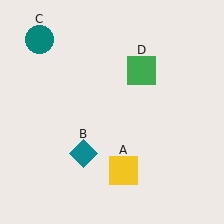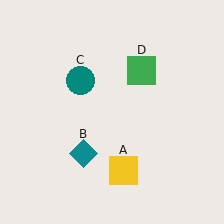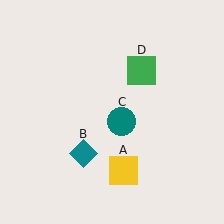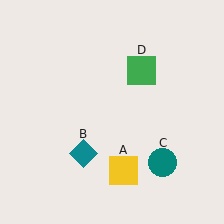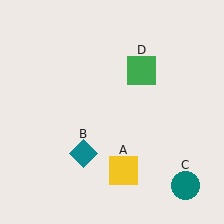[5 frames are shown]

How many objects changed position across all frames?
1 object changed position: teal circle (object C).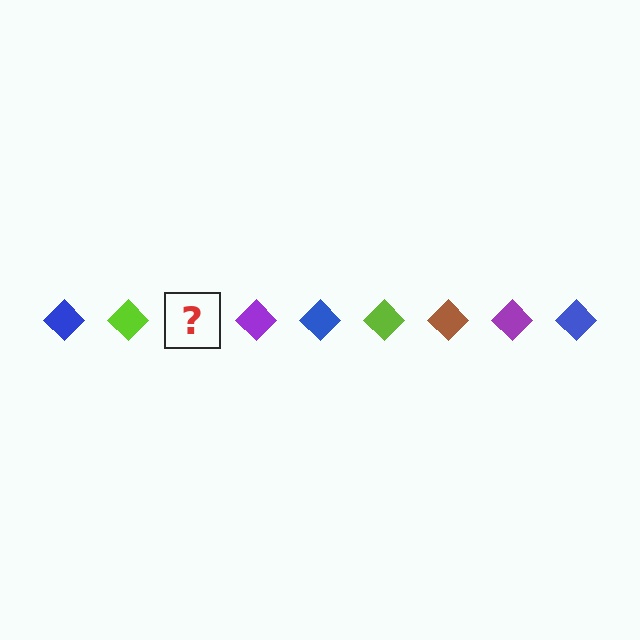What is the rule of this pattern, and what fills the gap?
The rule is that the pattern cycles through blue, lime, brown, purple diamonds. The gap should be filled with a brown diamond.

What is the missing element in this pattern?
The missing element is a brown diamond.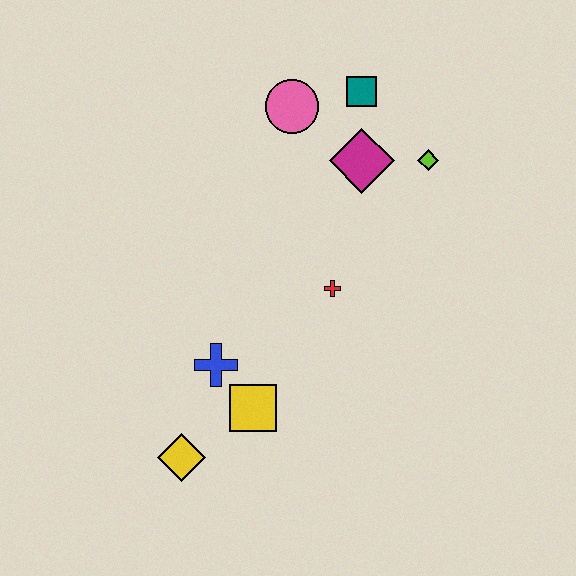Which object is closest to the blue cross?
The yellow square is closest to the blue cross.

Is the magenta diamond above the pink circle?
No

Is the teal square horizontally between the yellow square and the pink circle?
No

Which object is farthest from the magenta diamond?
The yellow diamond is farthest from the magenta diamond.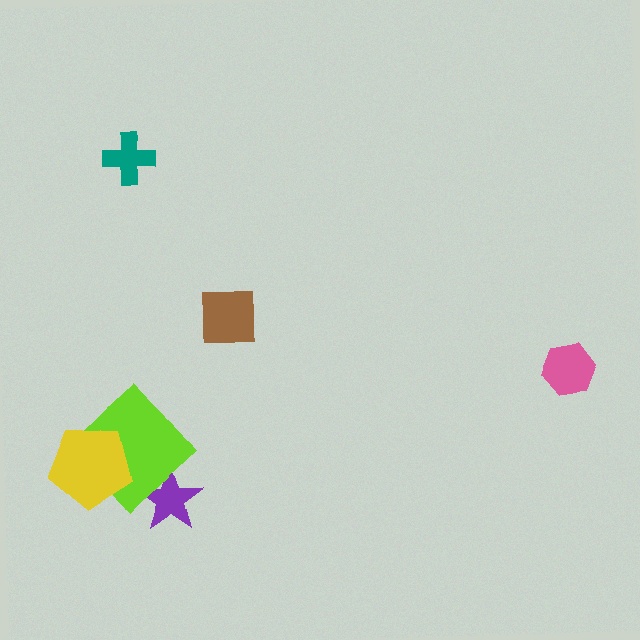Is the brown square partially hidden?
No, no other shape covers it.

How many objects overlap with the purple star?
1 object overlaps with the purple star.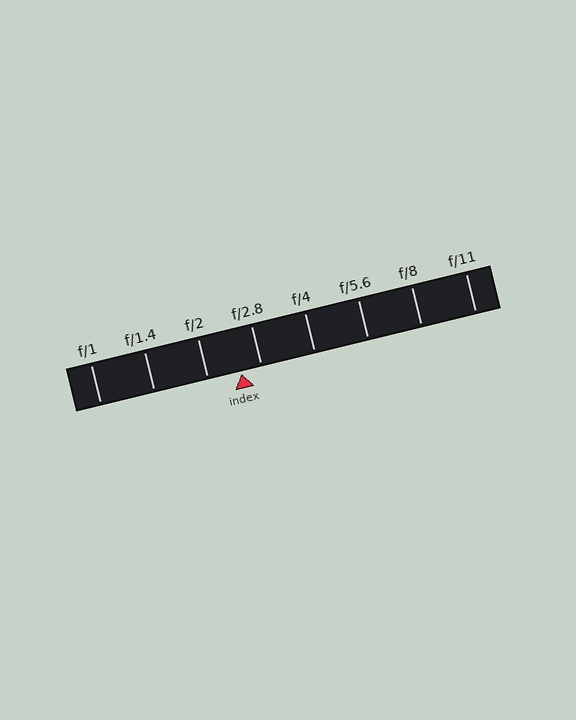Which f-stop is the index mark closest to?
The index mark is closest to f/2.8.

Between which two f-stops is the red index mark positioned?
The index mark is between f/2 and f/2.8.